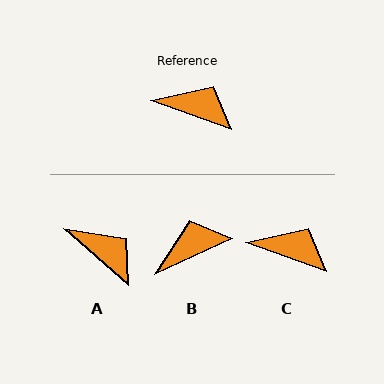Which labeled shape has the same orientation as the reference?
C.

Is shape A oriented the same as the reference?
No, it is off by about 21 degrees.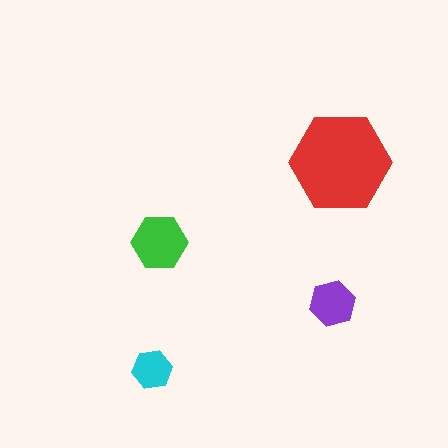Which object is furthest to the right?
The red hexagon is rightmost.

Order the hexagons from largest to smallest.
the red one, the green one, the purple one, the cyan one.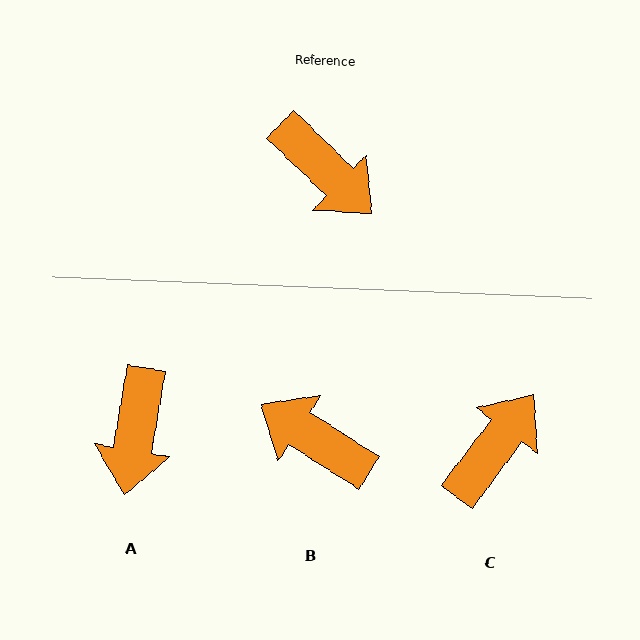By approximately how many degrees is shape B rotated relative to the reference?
Approximately 169 degrees clockwise.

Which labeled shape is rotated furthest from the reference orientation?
B, about 169 degrees away.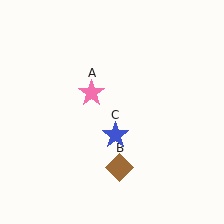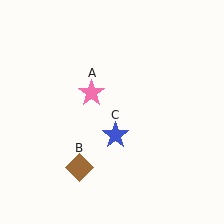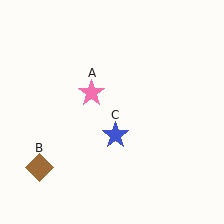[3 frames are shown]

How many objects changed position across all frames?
1 object changed position: brown diamond (object B).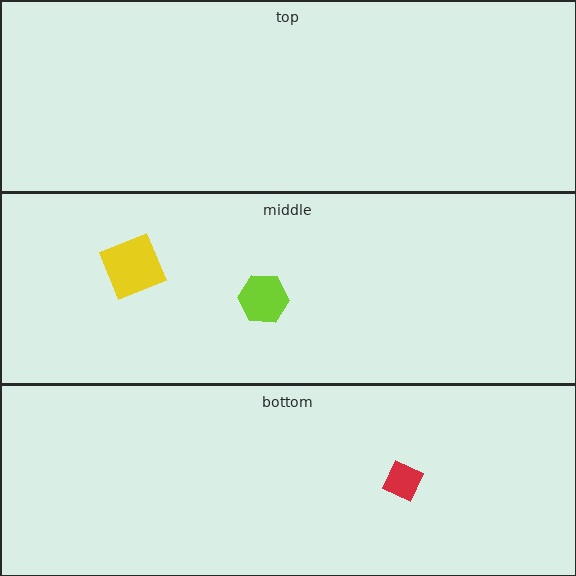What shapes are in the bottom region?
The red diamond.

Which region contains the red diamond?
The bottom region.